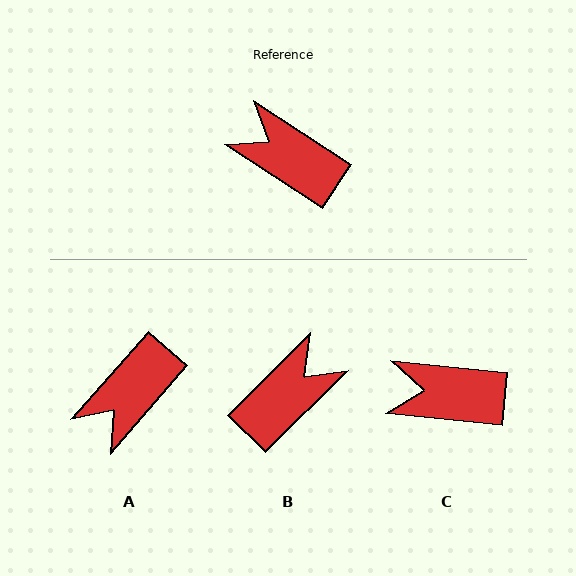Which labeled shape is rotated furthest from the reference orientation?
B, about 102 degrees away.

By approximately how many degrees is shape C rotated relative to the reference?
Approximately 27 degrees counter-clockwise.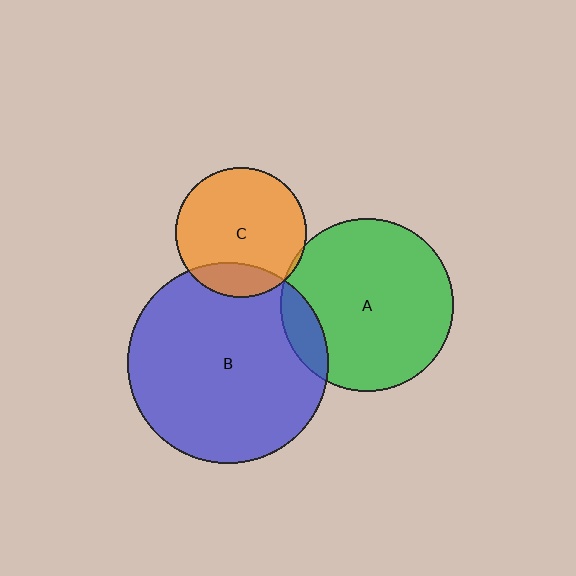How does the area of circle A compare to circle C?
Approximately 1.8 times.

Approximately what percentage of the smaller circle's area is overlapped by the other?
Approximately 5%.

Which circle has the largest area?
Circle B (blue).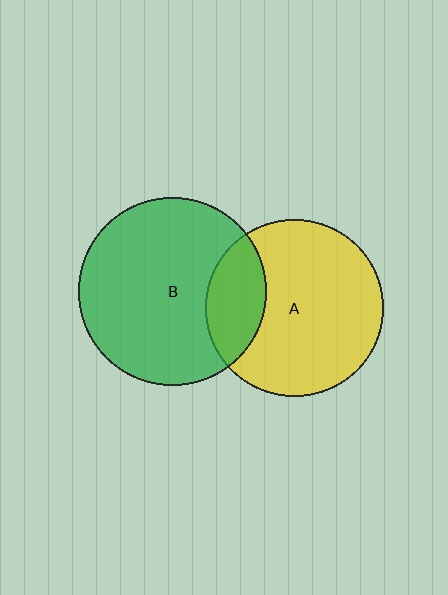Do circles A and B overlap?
Yes.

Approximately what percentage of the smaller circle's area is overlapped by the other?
Approximately 25%.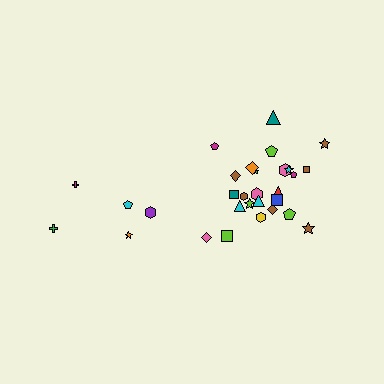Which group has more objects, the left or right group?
The right group.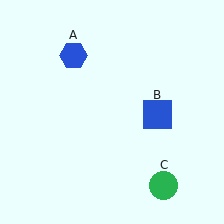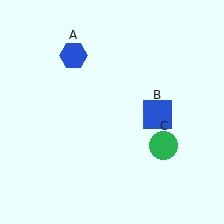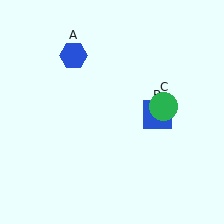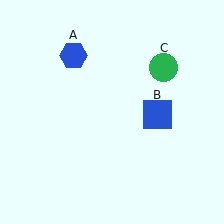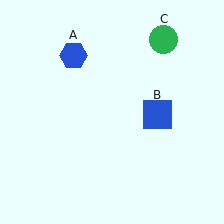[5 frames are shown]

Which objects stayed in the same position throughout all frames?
Blue hexagon (object A) and blue square (object B) remained stationary.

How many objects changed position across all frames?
1 object changed position: green circle (object C).